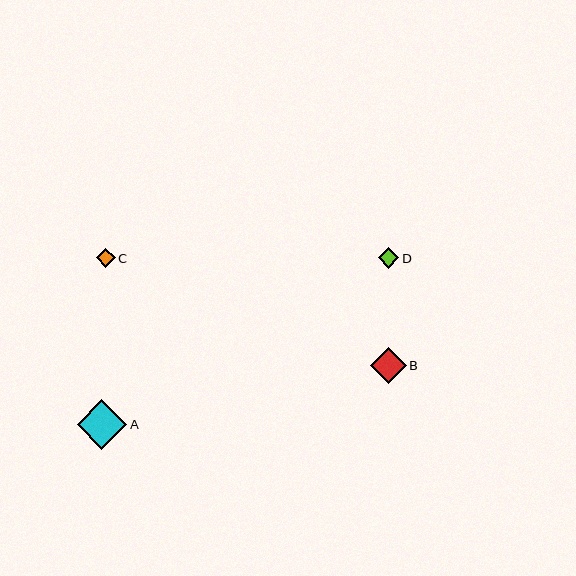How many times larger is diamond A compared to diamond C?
Diamond A is approximately 2.6 times the size of diamond C.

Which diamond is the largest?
Diamond A is the largest with a size of approximately 50 pixels.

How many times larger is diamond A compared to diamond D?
Diamond A is approximately 2.4 times the size of diamond D.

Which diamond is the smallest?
Diamond C is the smallest with a size of approximately 19 pixels.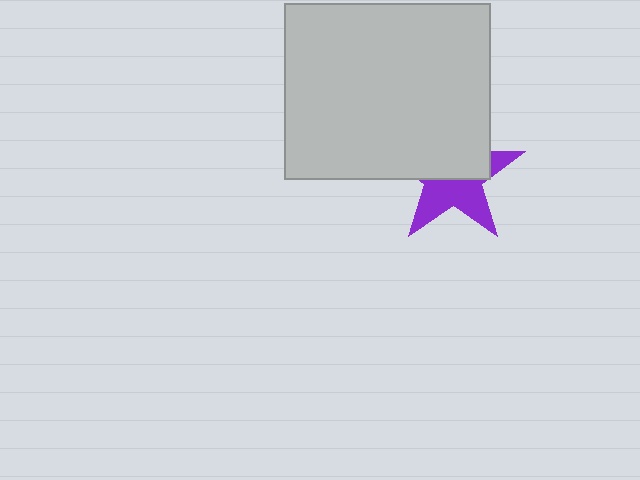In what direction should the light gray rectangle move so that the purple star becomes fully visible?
The light gray rectangle should move up. That is the shortest direction to clear the overlap and leave the purple star fully visible.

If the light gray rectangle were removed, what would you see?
You would see the complete purple star.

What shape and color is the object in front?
The object in front is a light gray rectangle.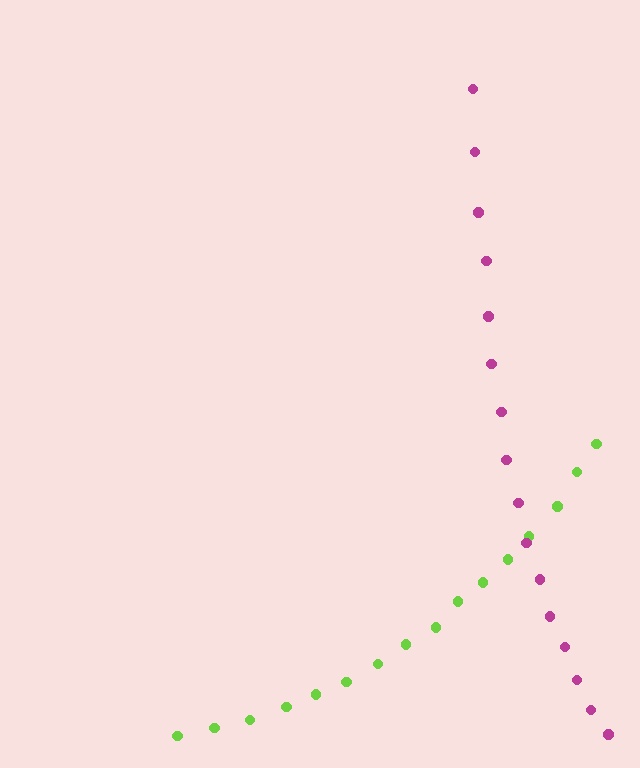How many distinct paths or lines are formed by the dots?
There are 2 distinct paths.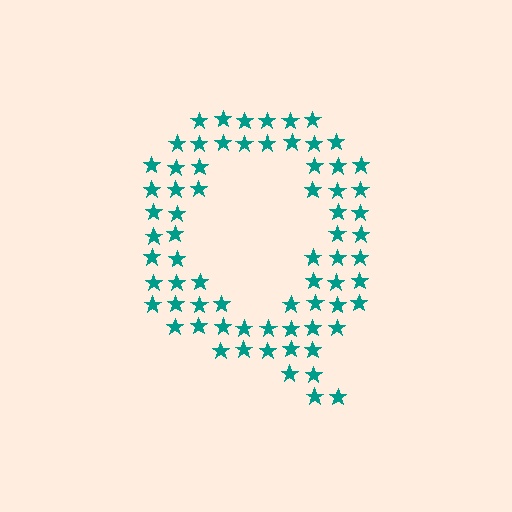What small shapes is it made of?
It is made of small stars.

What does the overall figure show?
The overall figure shows the letter Q.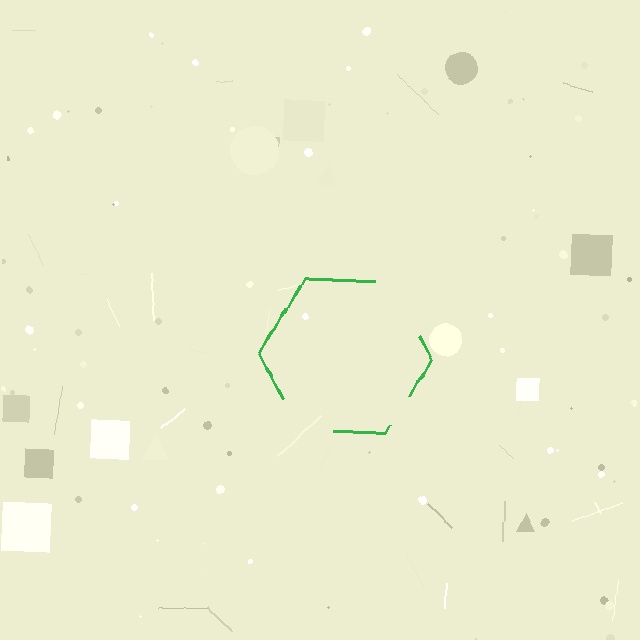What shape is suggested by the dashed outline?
The dashed outline suggests a hexagon.